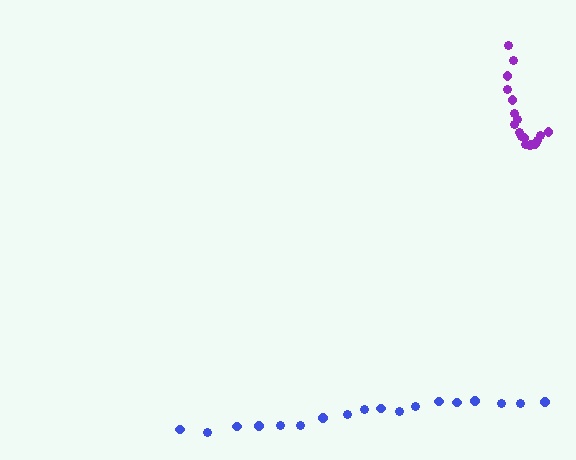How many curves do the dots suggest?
There are 2 distinct paths.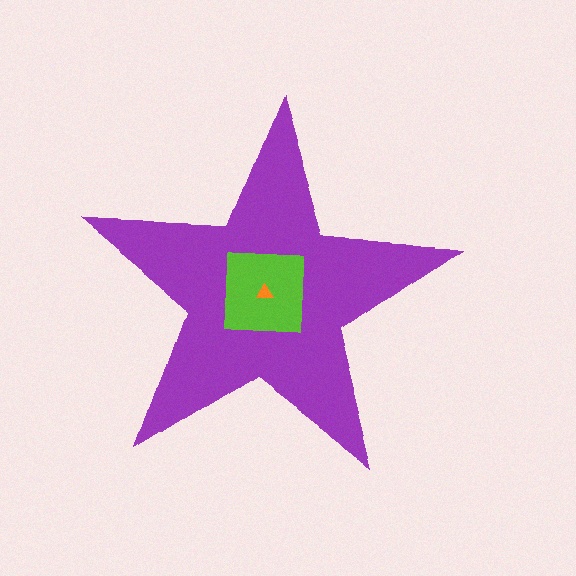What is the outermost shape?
The purple star.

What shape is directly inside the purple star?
The lime square.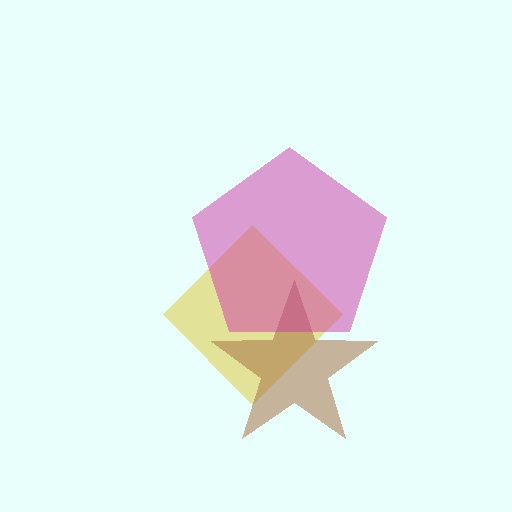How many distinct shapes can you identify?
There are 3 distinct shapes: a yellow diamond, a brown star, a magenta pentagon.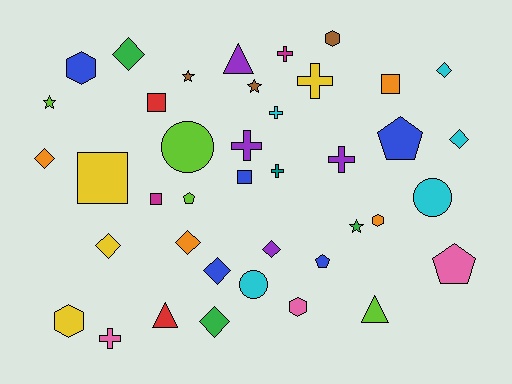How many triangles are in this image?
There are 3 triangles.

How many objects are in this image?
There are 40 objects.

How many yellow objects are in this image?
There are 4 yellow objects.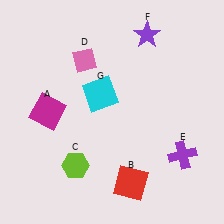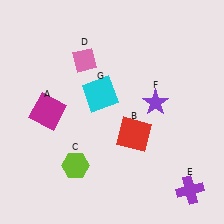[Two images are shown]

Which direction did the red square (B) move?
The red square (B) moved up.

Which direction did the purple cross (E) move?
The purple cross (E) moved down.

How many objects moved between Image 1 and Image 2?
3 objects moved between the two images.